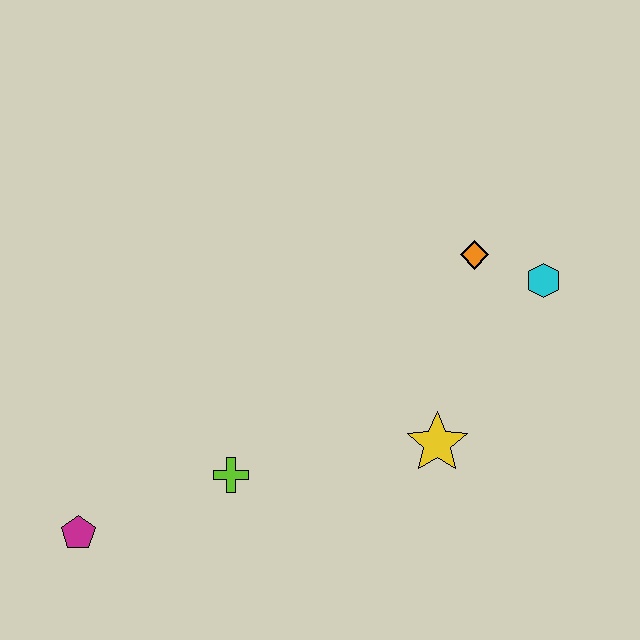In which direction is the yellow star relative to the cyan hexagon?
The yellow star is below the cyan hexagon.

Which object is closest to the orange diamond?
The cyan hexagon is closest to the orange diamond.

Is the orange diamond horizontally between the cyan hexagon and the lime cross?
Yes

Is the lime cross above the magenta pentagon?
Yes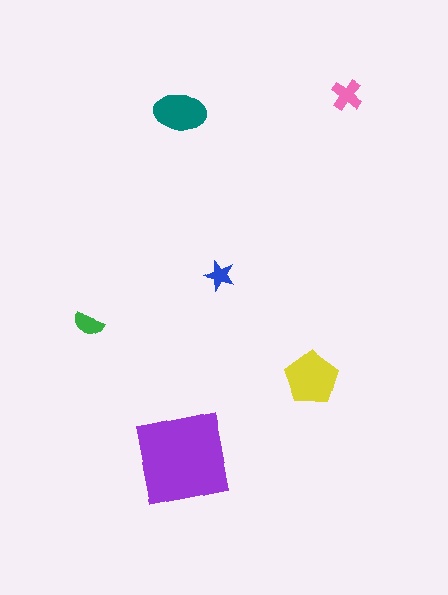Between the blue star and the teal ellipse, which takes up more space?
The teal ellipse.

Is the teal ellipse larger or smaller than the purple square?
Smaller.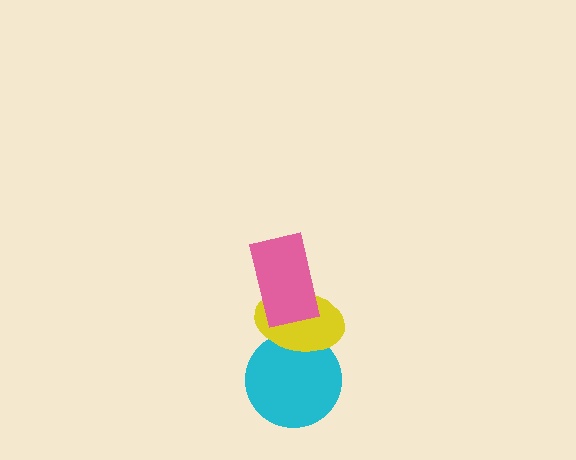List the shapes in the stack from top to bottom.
From top to bottom: the pink rectangle, the yellow ellipse, the cyan circle.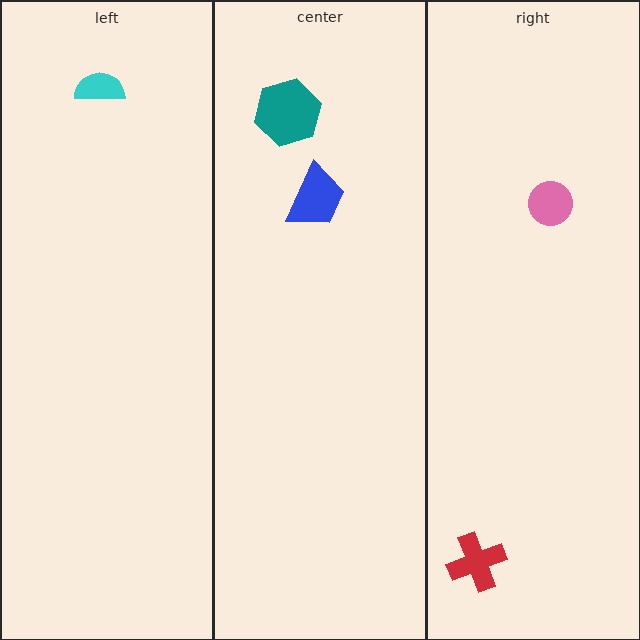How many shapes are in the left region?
1.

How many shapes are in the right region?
2.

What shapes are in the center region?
The blue trapezoid, the teal hexagon.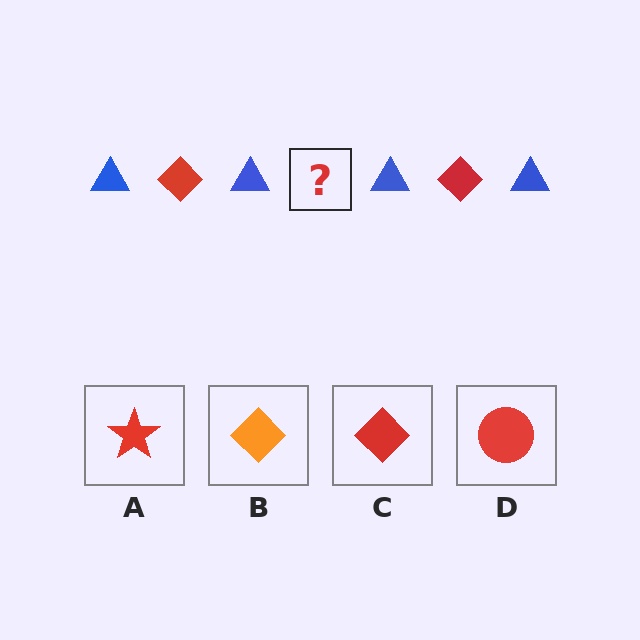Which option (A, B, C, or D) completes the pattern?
C.